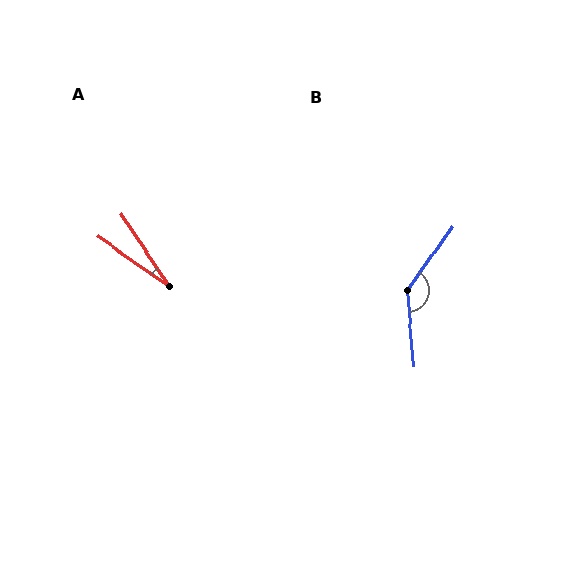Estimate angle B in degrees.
Approximately 140 degrees.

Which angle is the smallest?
A, at approximately 21 degrees.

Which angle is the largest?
B, at approximately 140 degrees.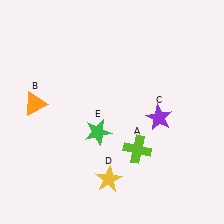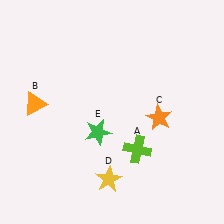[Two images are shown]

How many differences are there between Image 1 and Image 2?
There is 1 difference between the two images.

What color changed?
The star (C) changed from purple in Image 1 to orange in Image 2.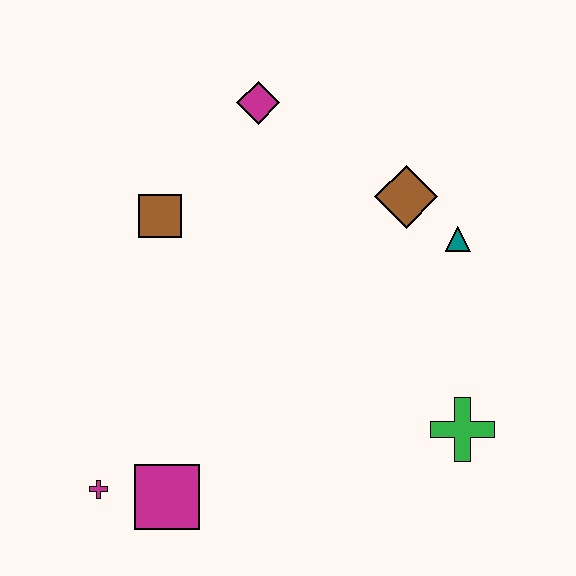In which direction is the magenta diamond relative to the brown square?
The magenta diamond is above the brown square.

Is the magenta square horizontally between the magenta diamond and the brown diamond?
No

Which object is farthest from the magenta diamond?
The magenta cross is farthest from the magenta diamond.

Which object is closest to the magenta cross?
The magenta square is closest to the magenta cross.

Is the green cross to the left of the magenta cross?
No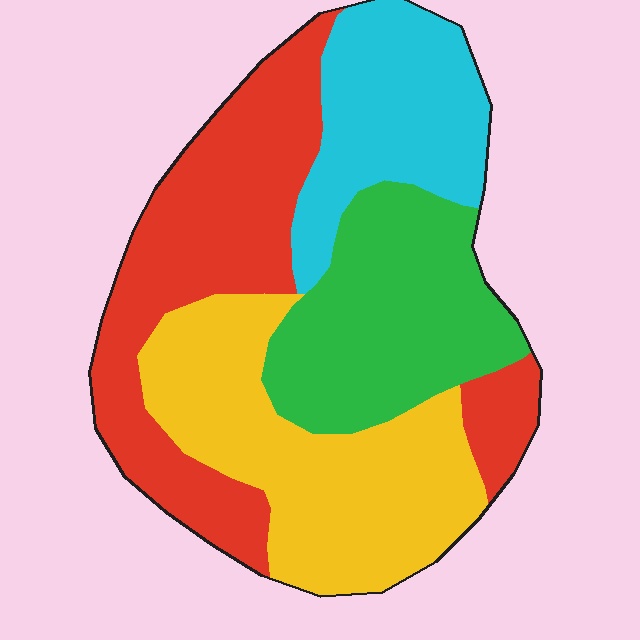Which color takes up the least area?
Cyan, at roughly 20%.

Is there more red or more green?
Red.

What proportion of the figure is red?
Red covers about 30% of the figure.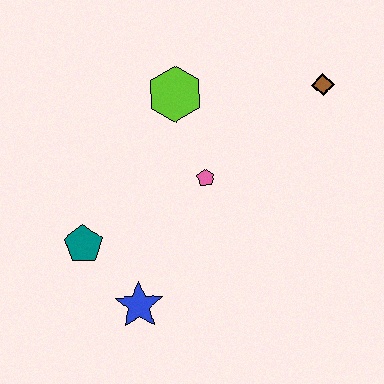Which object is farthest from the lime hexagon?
The blue star is farthest from the lime hexagon.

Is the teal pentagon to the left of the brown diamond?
Yes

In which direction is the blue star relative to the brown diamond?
The blue star is below the brown diamond.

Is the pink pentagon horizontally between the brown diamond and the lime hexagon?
Yes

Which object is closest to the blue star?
The teal pentagon is closest to the blue star.